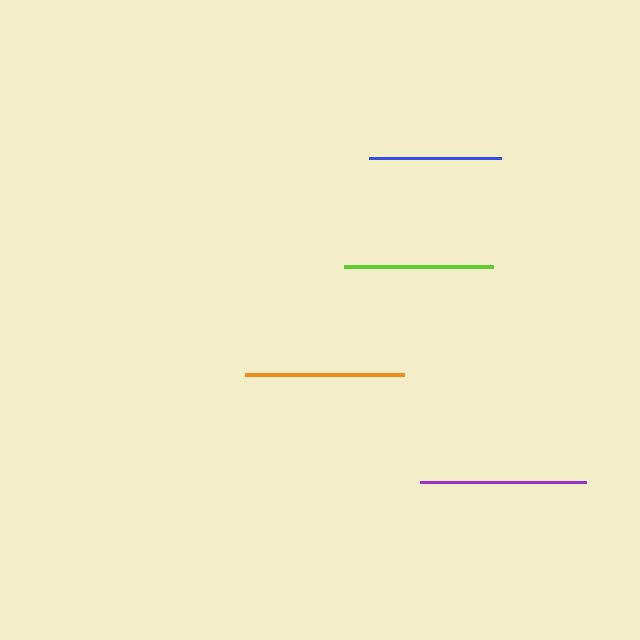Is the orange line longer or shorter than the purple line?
The purple line is longer than the orange line.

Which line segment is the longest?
The purple line is the longest at approximately 166 pixels.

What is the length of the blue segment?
The blue segment is approximately 133 pixels long.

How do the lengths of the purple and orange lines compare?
The purple and orange lines are approximately the same length.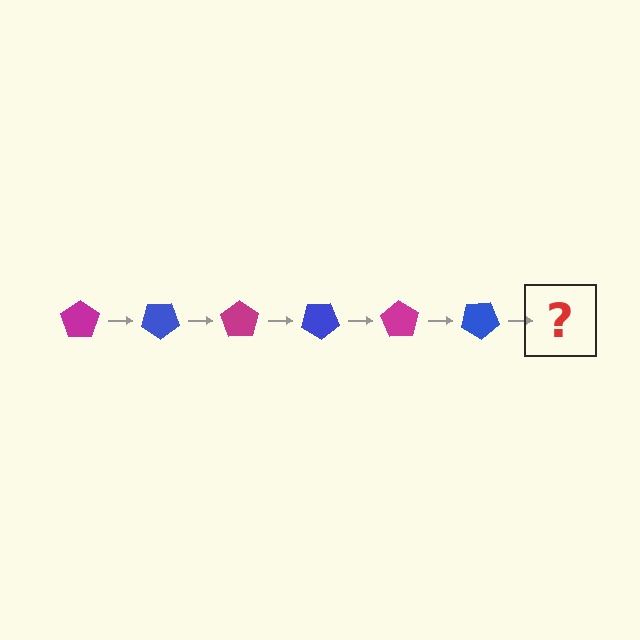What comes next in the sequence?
The next element should be a magenta pentagon, rotated 210 degrees from the start.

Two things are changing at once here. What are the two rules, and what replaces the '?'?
The two rules are that it rotates 35 degrees each step and the color cycles through magenta and blue. The '?' should be a magenta pentagon, rotated 210 degrees from the start.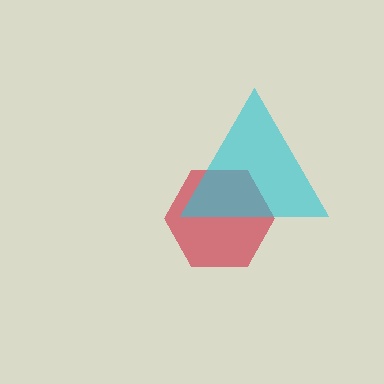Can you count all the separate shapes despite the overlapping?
Yes, there are 2 separate shapes.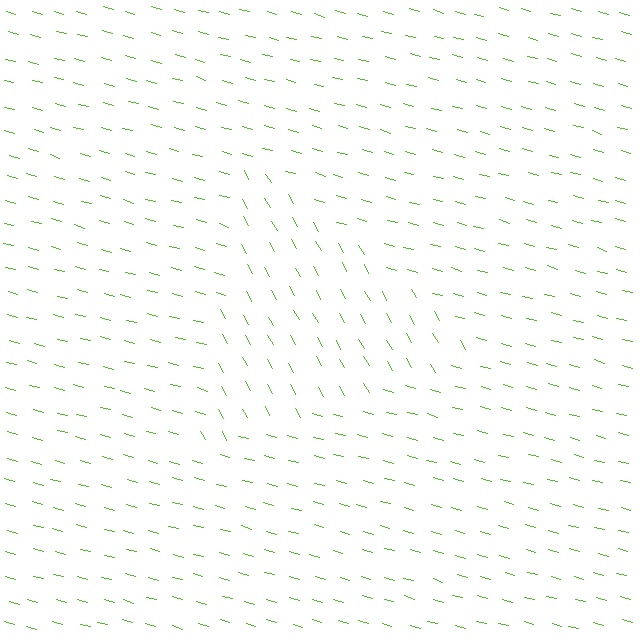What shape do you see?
I see a triangle.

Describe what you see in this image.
The image is filled with small lime line segments. A triangle region in the image has lines oriented differently from the surrounding lines, creating a visible texture boundary.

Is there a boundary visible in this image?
Yes, there is a texture boundary formed by a change in line orientation.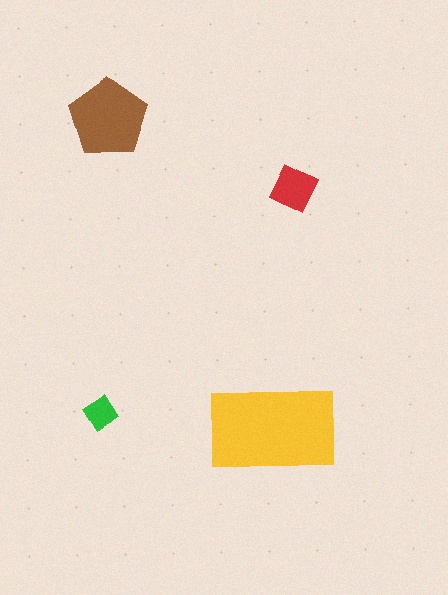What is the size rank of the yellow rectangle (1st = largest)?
1st.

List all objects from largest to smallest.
The yellow rectangle, the brown pentagon, the red square, the green diamond.